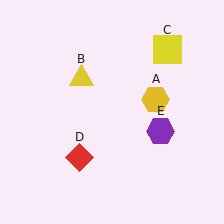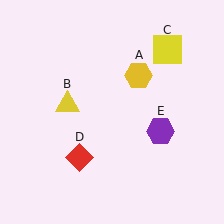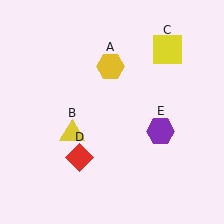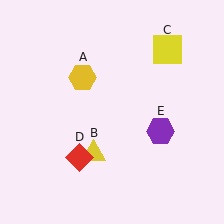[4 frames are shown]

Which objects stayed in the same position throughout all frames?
Yellow square (object C) and red diamond (object D) and purple hexagon (object E) remained stationary.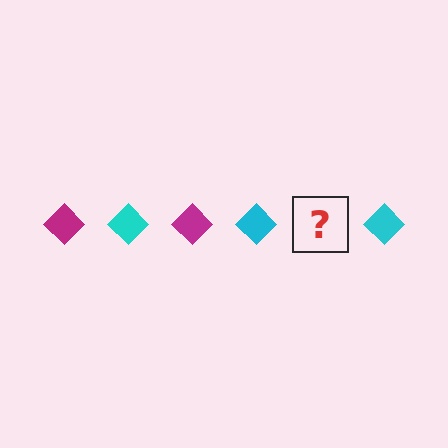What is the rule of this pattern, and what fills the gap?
The rule is that the pattern cycles through magenta, cyan diamonds. The gap should be filled with a magenta diamond.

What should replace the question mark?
The question mark should be replaced with a magenta diamond.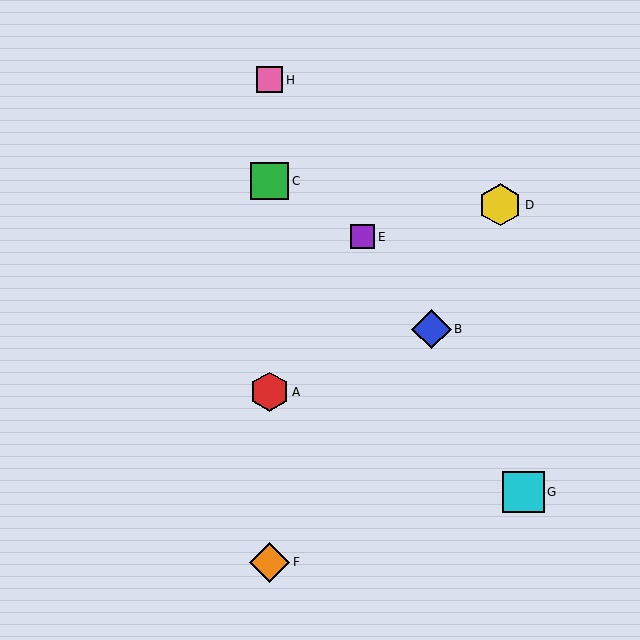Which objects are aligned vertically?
Objects A, C, F, H are aligned vertically.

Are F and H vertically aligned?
Yes, both are at x≈270.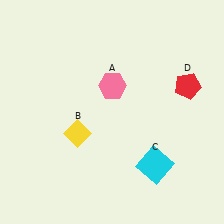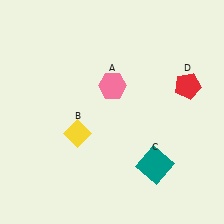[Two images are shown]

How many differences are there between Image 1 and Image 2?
There is 1 difference between the two images.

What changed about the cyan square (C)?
In Image 1, C is cyan. In Image 2, it changed to teal.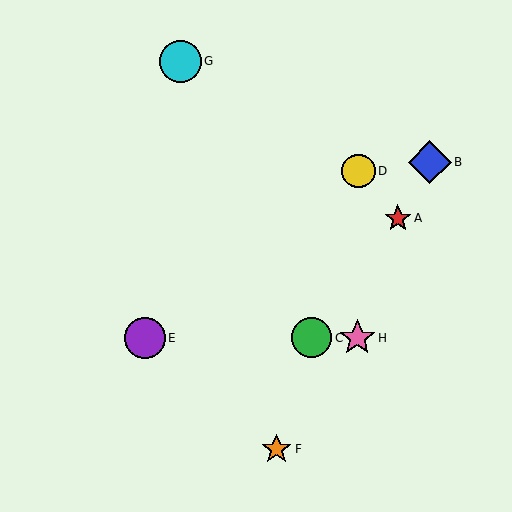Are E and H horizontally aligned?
Yes, both are at y≈338.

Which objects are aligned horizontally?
Objects C, E, H are aligned horizontally.